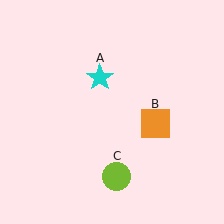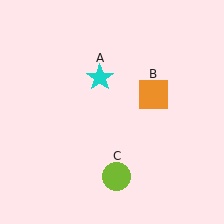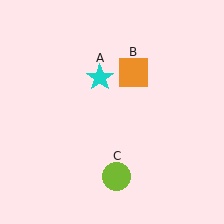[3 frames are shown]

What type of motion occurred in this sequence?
The orange square (object B) rotated counterclockwise around the center of the scene.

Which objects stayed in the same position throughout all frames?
Cyan star (object A) and lime circle (object C) remained stationary.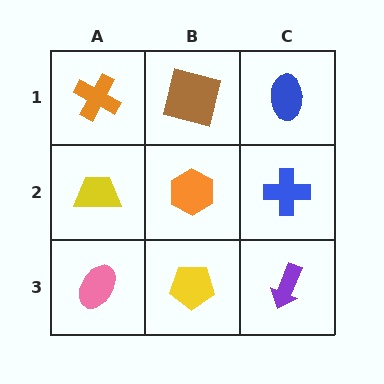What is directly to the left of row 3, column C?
A yellow pentagon.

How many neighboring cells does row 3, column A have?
2.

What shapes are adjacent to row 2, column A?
An orange cross (row 1, column A), a pink ellipse (row 3, column A), an orange hexagon (row 2, column B).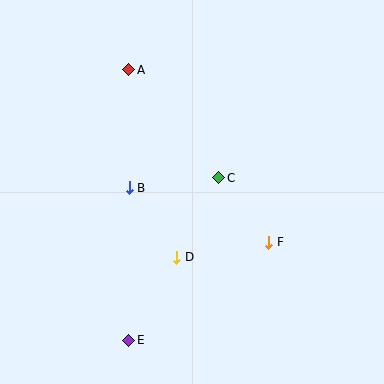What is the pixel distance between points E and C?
The distance between E and C is 186 pixels.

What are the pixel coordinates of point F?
Point F is at (269, 242).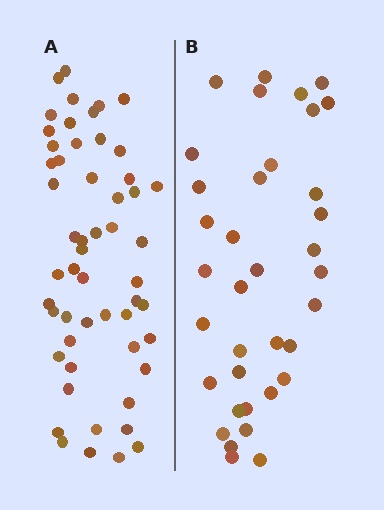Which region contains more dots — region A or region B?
Region A (the left region) has more dots.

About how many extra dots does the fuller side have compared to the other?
Region A has approximately 20 more dots than region B.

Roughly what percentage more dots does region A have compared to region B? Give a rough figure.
About 50% more.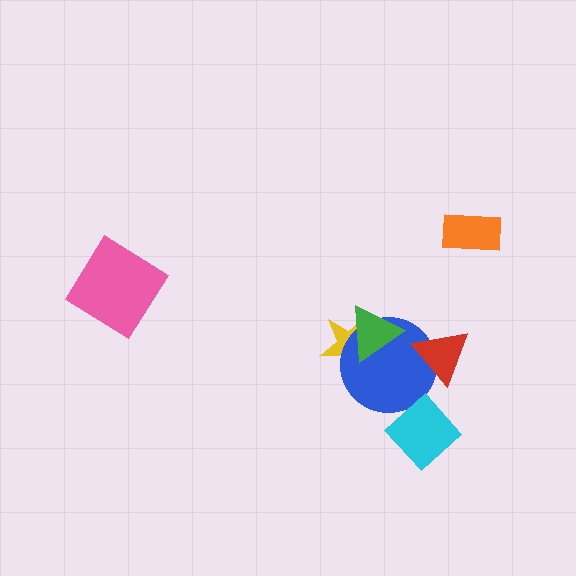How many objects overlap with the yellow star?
2 objects overlap with the yellow star.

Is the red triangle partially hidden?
No, no other shape covers it.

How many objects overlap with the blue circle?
4 objects overlap with the blue circle.